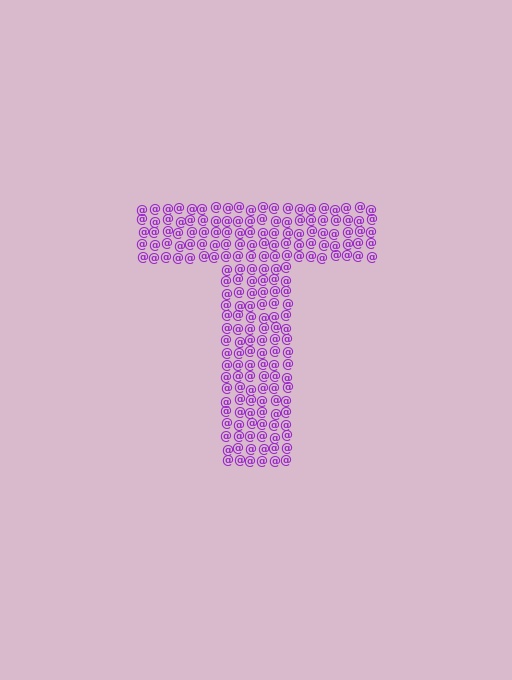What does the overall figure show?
The overall figure shows the letter T.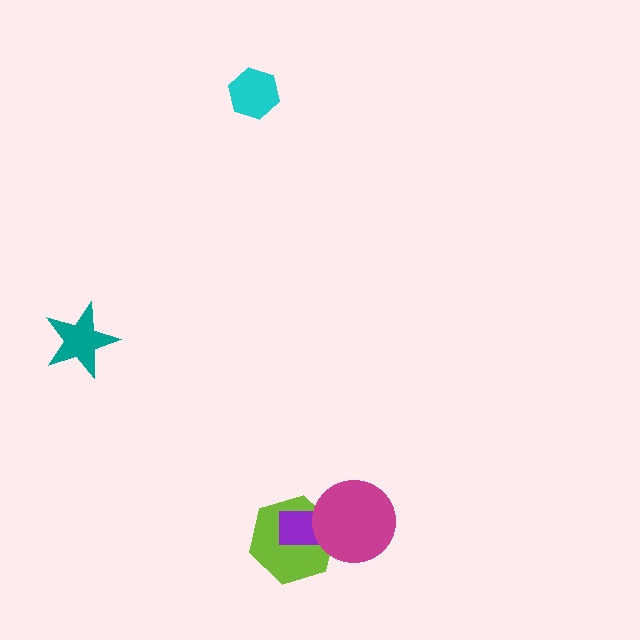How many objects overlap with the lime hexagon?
2 objects overlap with the lime hexagon.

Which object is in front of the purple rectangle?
The magenta circle is in front of the purple rectangle.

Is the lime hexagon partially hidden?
Yes, it is partially covered by another shape.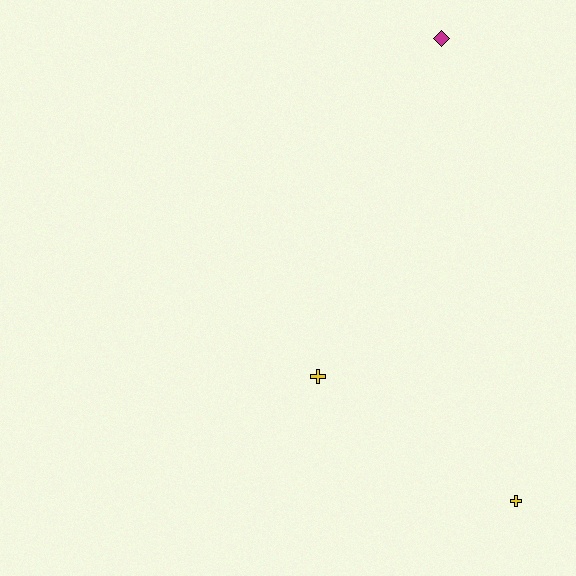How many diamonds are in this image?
There is 1 diamond.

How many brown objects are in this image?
There are no brown objects.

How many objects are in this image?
There are 3 objects.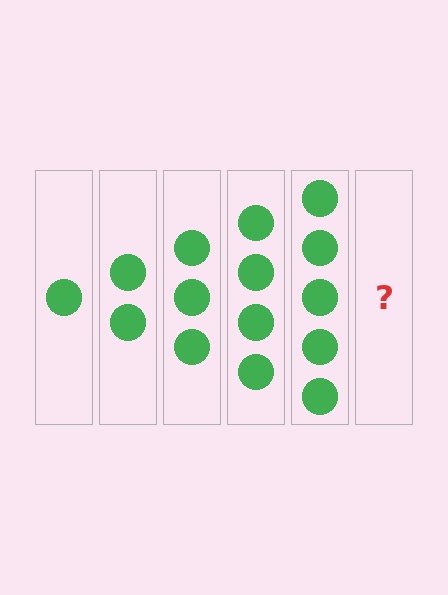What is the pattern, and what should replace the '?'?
The pattern is that each step adds one more circle. The '?' should be 6 circles.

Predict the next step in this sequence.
The next step is 6 circles.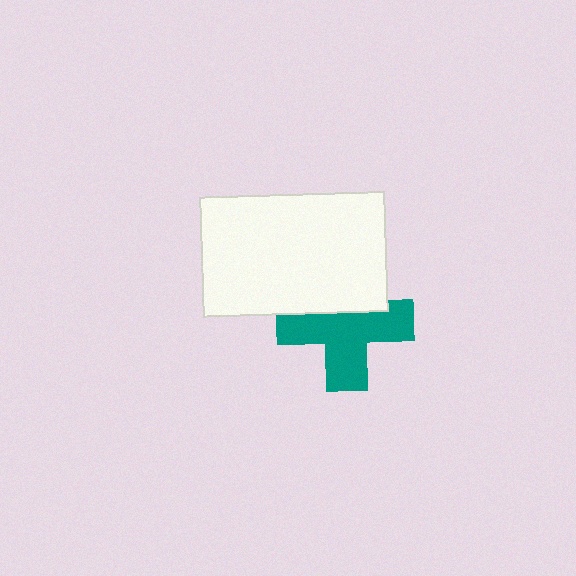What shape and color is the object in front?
The object in front is a white rectangle.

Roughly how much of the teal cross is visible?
Most of it is visible (roughly 66%).